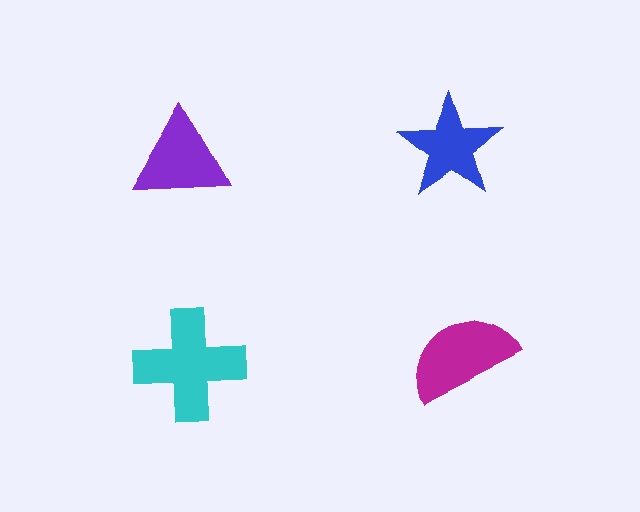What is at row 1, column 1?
A purple triangle.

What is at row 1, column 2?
A blue star.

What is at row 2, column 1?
A cyan cross.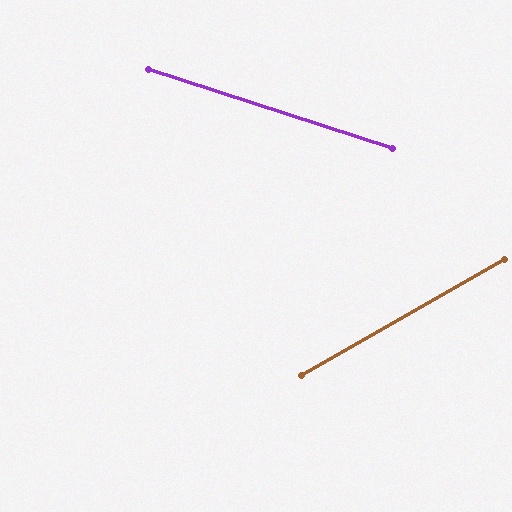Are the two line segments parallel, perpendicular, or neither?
Neither parallel nor perpendicular — they differ by about 48°.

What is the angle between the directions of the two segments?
Approximately 48 degrees.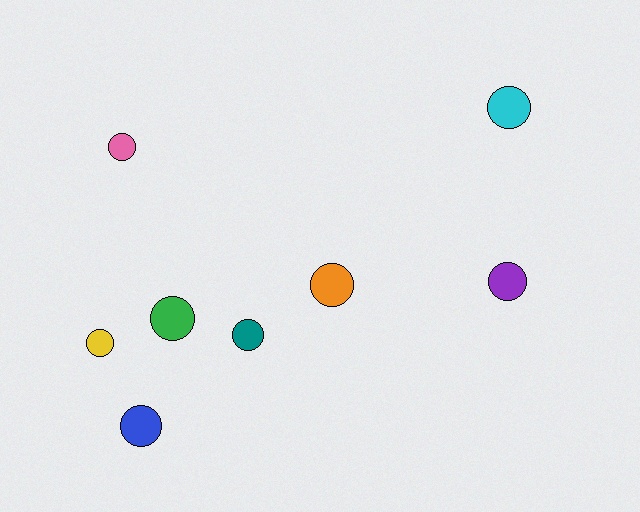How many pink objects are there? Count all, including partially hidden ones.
There is 1 pink object.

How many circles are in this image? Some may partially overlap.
There are 8 circles.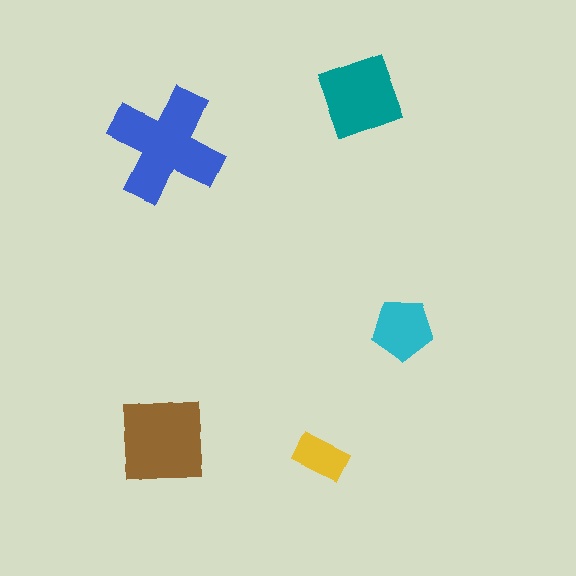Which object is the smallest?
The yellow rectangle.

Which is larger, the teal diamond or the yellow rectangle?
The teal diamond.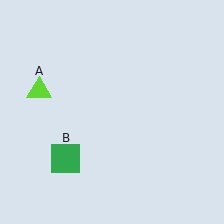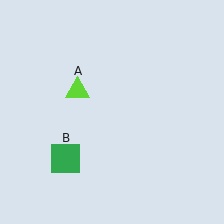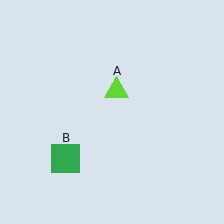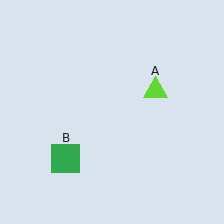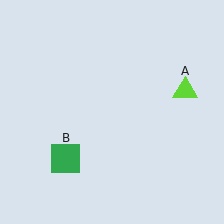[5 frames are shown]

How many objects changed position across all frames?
1 object changed position: lime triangle (object A).